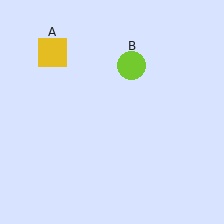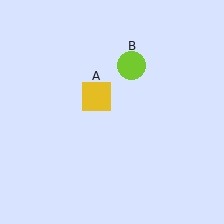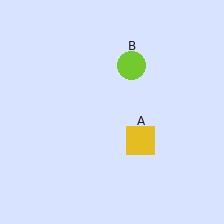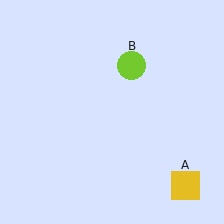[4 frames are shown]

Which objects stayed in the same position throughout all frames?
Lime circle (object B) remained stationary.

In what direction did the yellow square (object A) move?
The yellow square (object A) moved down and to the right.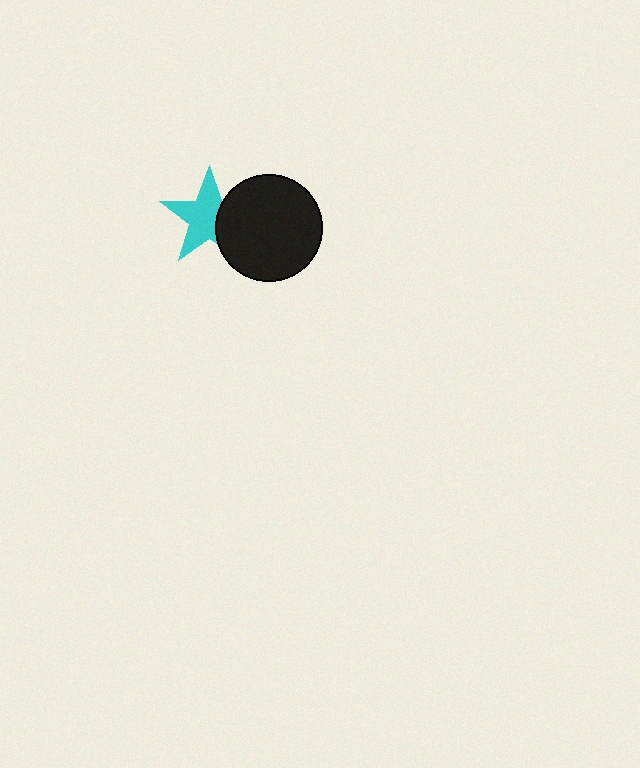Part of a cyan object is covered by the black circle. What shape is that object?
It is a star.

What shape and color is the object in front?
The object in front is a black circle.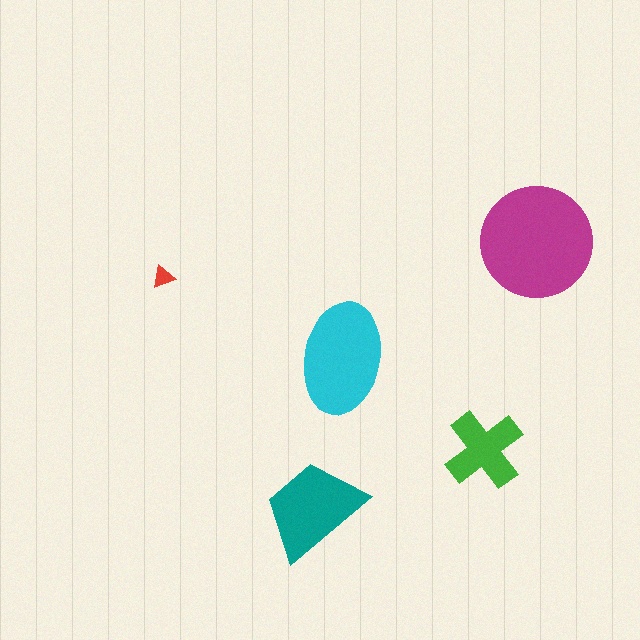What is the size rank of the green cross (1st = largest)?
4th.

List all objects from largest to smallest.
The magenta circle, the cyan ellipse, the teal trapezoid, the green cross, the red triangle.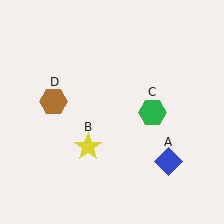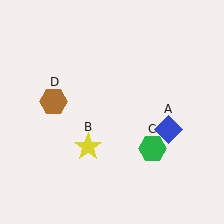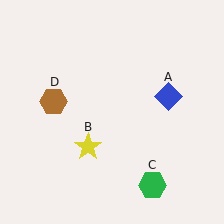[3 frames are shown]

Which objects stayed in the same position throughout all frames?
Yellow star (object B) and brown hexagon (object D) remained stationary.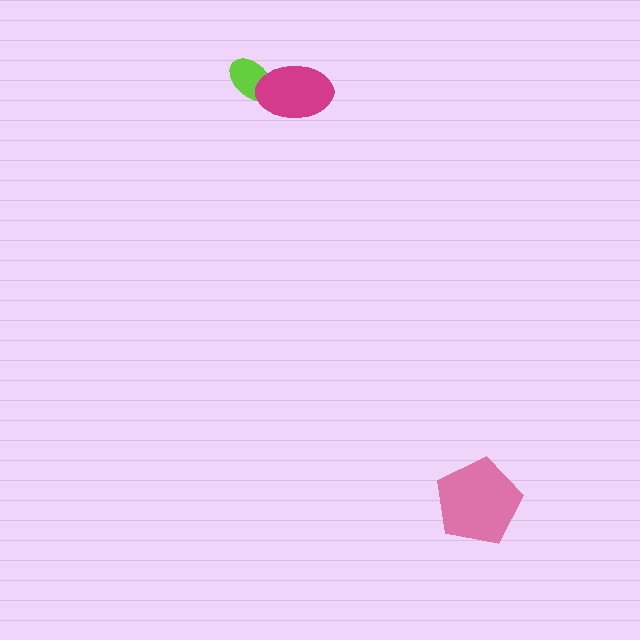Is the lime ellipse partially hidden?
Yes, it is partially covered by another shape.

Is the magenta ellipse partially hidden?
No, no other shape covers it.